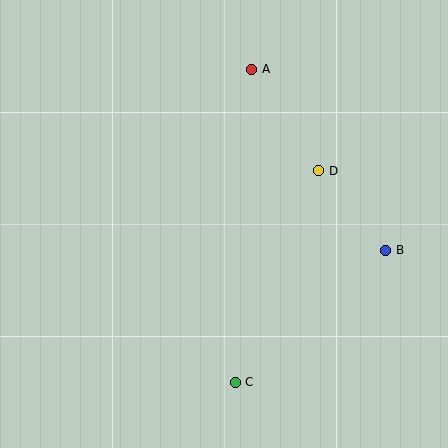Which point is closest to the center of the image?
Point D at (319, 171) is closest to the center.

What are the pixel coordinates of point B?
Point B is at (386, 250).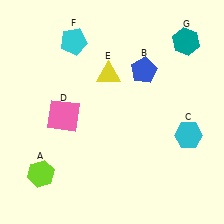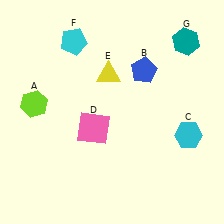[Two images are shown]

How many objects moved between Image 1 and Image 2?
2 objects moved between the two images.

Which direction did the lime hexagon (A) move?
The lime hexagon (A) moved up.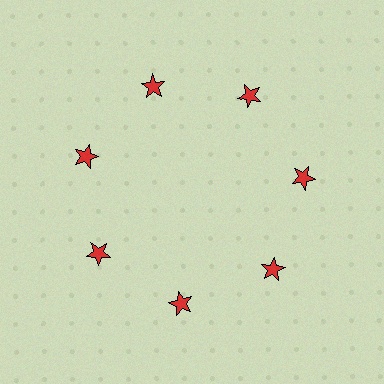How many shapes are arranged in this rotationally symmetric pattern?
There are 7 shapes, arranged in 7 groups of 1.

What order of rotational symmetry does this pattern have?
This pattern has 7-fold rotational symmetry.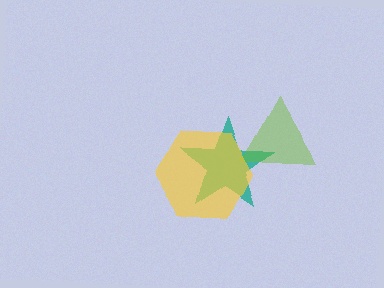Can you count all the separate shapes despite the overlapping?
Yes, there are 3 separate shapes.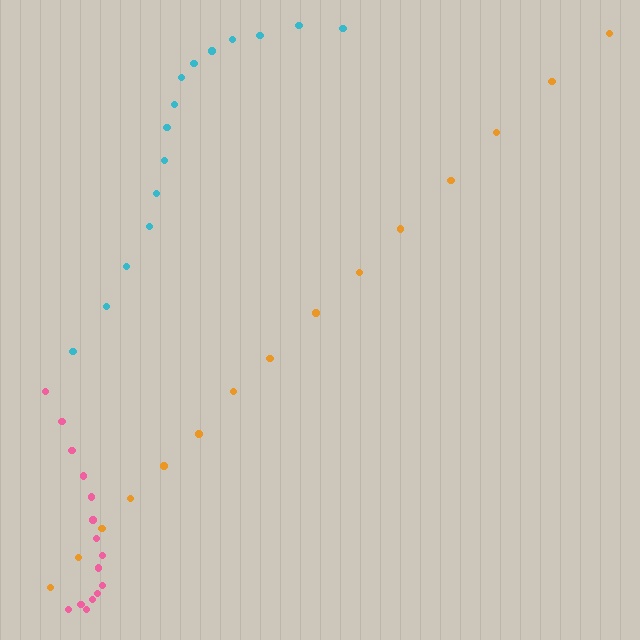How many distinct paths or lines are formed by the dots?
There are 3 distinct paths.